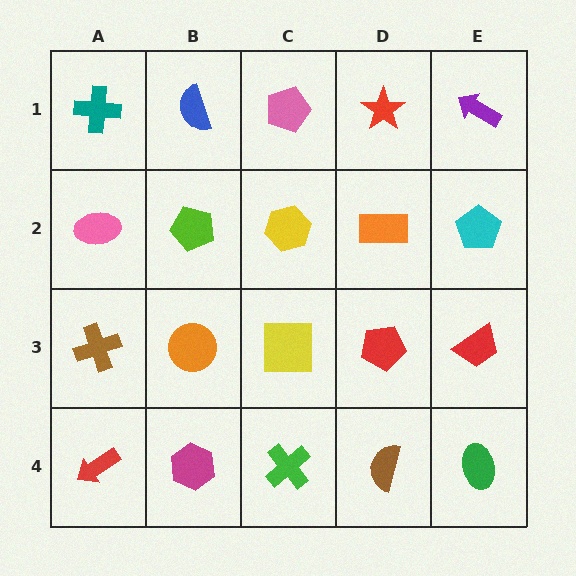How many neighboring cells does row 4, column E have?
2.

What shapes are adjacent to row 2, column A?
A teal cross (row 1, column A), a brown cross (row 3, column A), a lime pentagon (row 2, column B).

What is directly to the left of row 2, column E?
An orange rectangle.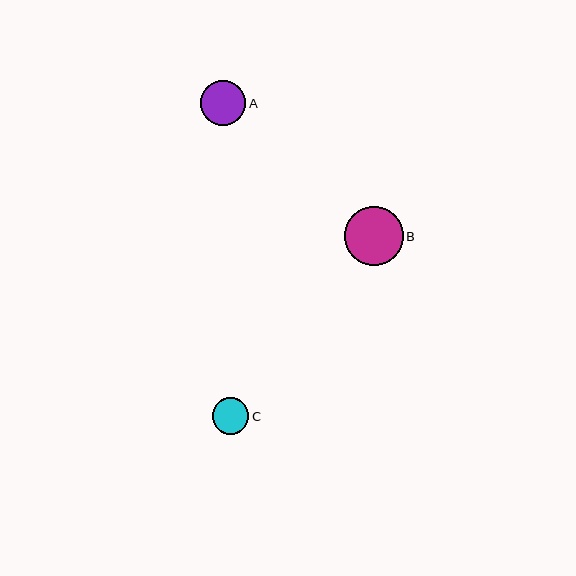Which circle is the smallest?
Circle C is the smallest with a size of approximately 37 pixels.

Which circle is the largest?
Circle B is the largest with a size of approximately 59 pixels.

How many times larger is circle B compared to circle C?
Circle B is approximately 1.6 times the size of circle C.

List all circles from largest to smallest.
From largest to smallest: B, A, C.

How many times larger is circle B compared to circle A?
Circle B is approximately 1.3 times the size of circle A.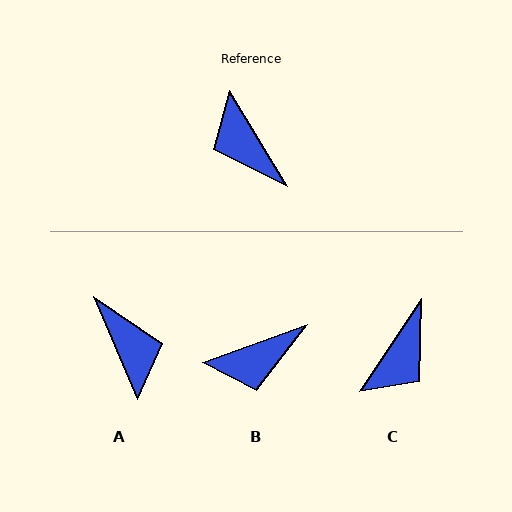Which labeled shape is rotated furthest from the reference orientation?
A, about 172 degrees away.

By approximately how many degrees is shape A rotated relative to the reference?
Approximately 172 degrees counter-clockwise.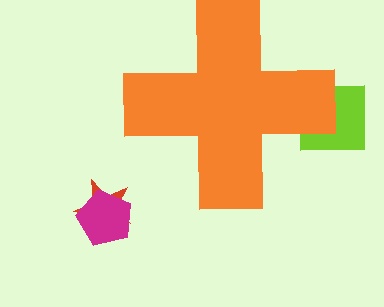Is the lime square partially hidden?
Yes, the lime square is partially hidden behind the orange cross.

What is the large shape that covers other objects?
An orange cross.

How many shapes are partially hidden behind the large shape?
1 shape is partially hidden.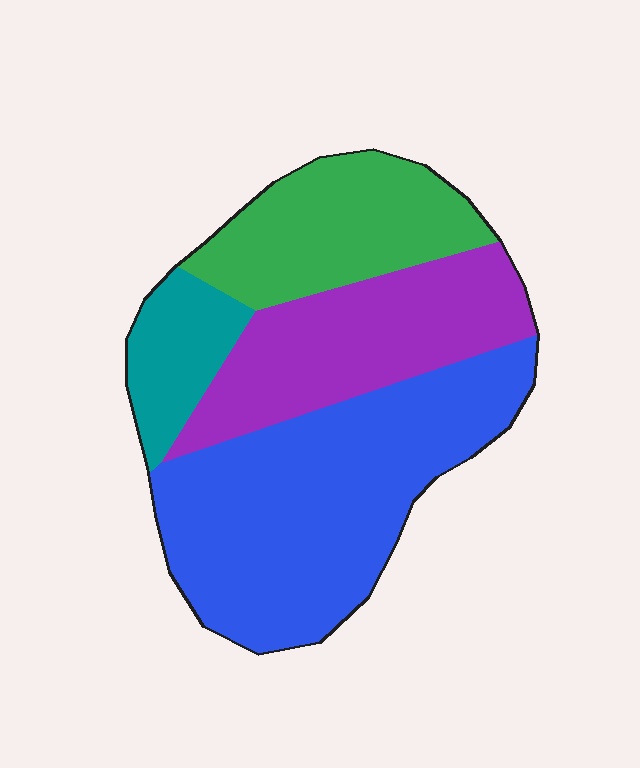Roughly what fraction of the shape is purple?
Purple covers roughly 25% of the shape.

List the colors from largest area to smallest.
From largest to smallest: blue, purple, green, teal.